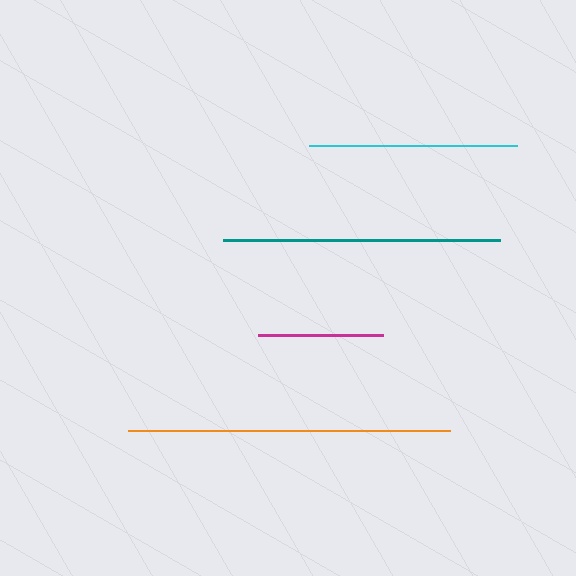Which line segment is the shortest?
The magenta line is the shortest at approximately 125 pixels.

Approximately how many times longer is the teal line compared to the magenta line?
The teal line is approximately 2.2 times the length of the magenta line.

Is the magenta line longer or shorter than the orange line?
The orange line is longer than the magenta line.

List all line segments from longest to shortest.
From longest to shortest: orange, teal, cyan, magenta.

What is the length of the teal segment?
The teal segment is approximately 277 pixels long.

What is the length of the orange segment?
The orange segment is approximately 322 pixels long.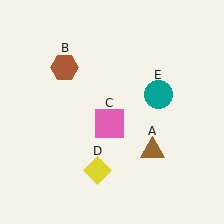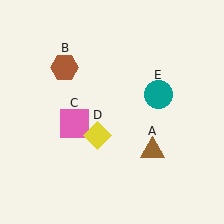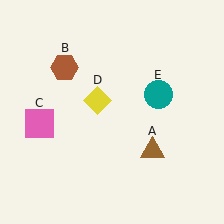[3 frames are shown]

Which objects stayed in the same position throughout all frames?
Brown triangle (object A) and brown hexagon (object B) and teal circle (object E) remained stationary.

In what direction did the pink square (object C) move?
The pink square (object C) moved left.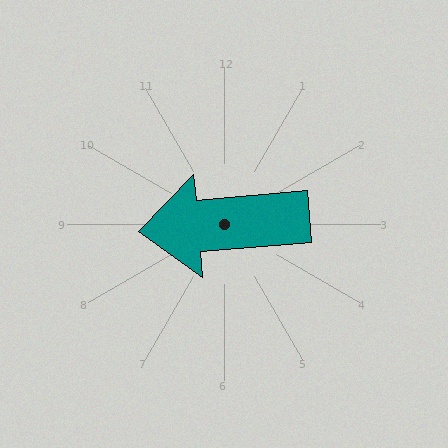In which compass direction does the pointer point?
West.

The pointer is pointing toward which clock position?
Roughly 9 o'clock.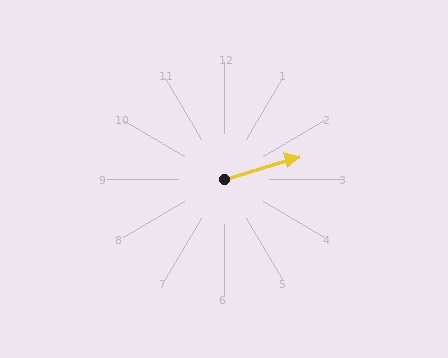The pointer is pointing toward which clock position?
Roughly 2 o'clock.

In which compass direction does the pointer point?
East.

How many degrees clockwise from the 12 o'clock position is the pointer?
Approximately 73 degrees.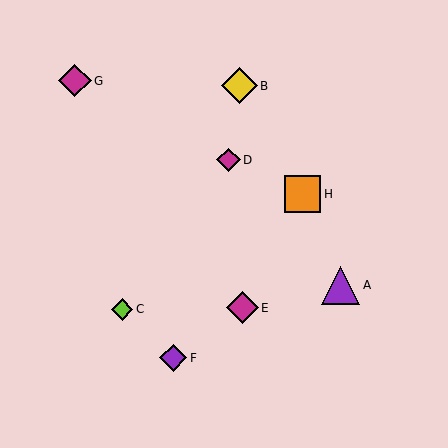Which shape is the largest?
The purple triangle (labeled A) is the largest.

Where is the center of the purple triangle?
The center of the purple triangle is at (340, 285).